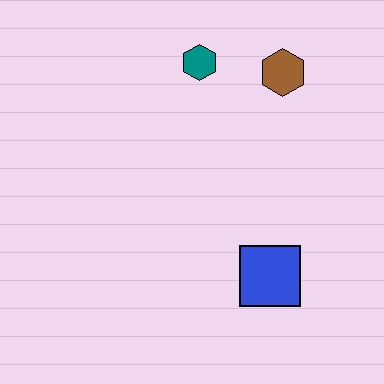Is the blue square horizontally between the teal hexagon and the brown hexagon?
Yes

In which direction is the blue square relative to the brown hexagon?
The blue square is below the brown hexagon.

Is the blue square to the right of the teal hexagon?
Yes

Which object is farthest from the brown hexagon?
The blue square is farthest from the brown hexagon.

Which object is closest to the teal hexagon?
The brown hexagon is closest to the teal hexagon.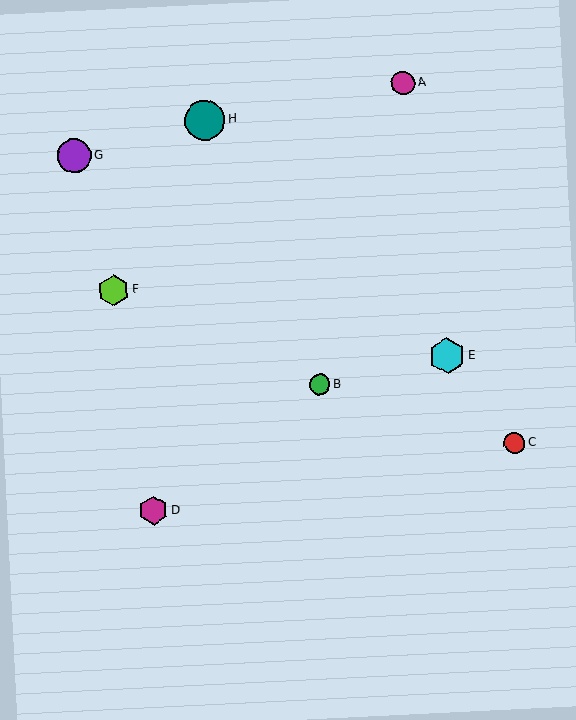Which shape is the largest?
The teal circle (labeled H) is the largest.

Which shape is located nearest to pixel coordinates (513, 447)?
The red circle (labeled C) at (515, 443) is nearest to that location.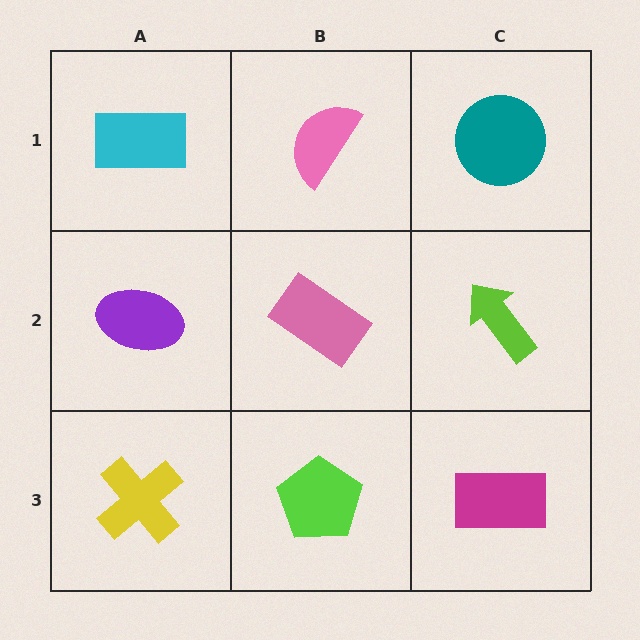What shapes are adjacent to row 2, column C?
A teal circle (row 1, column C), a magenta rectangle (row 3, column C), a pink rectangle (row 2, column B).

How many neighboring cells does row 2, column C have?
3.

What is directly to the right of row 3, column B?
A magenta rectangle.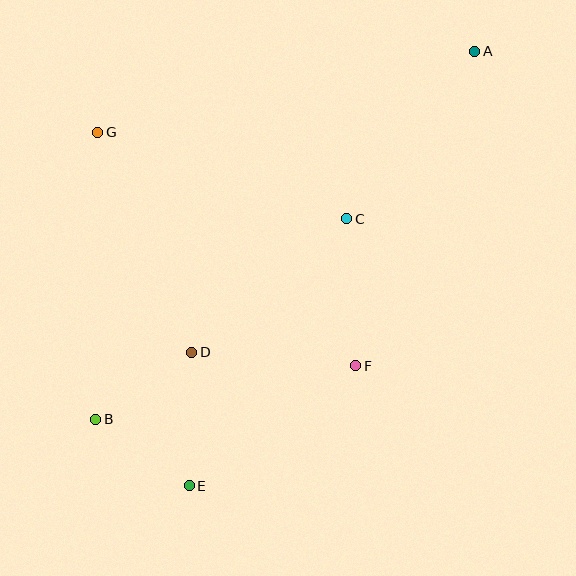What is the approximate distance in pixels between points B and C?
The distance between B and C is approximately 321 pixels.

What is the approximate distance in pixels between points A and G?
The distance between A and G is approximately 386 pixels.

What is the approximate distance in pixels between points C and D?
The distance between C and D is approximately 204 pixels.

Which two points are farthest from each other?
Points A and B are farthest from each other.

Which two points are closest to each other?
Points B and E are closest to each other.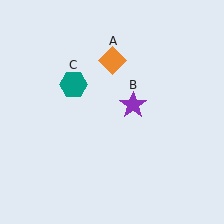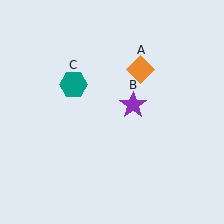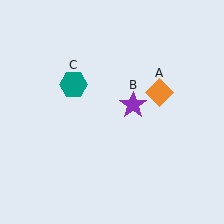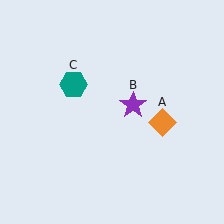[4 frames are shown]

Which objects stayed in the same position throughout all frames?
Purple star (object B) and teal hexagon (object C) remained stationary.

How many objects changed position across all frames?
1 object changed position: orange diamond (object A).